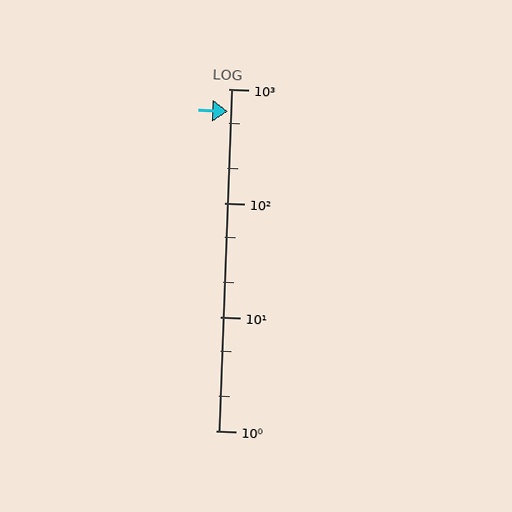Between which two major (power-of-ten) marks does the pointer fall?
The pointer is between 100 and 1000.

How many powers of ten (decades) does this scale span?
The scale spans 3 decades, from 1 to 1000.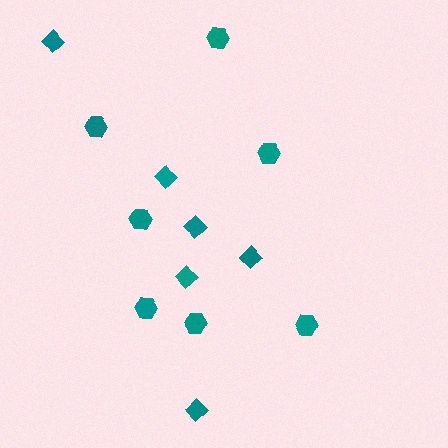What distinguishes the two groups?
There are 2 groups: one group of diamonds (6) and one group of hexagons (7).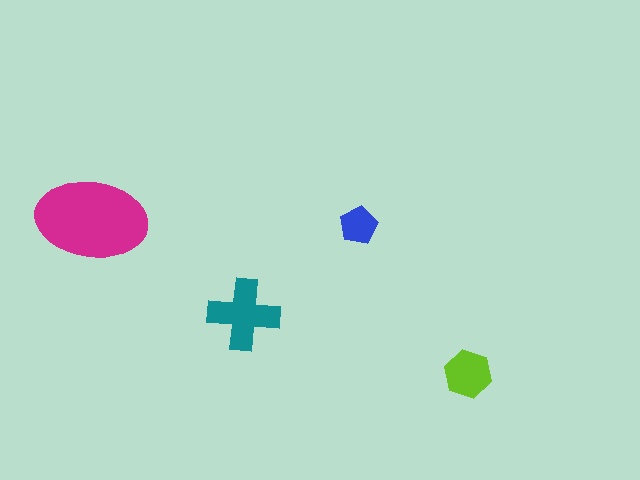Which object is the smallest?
The blue pentagon.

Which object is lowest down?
The lime hexagon is bottommost.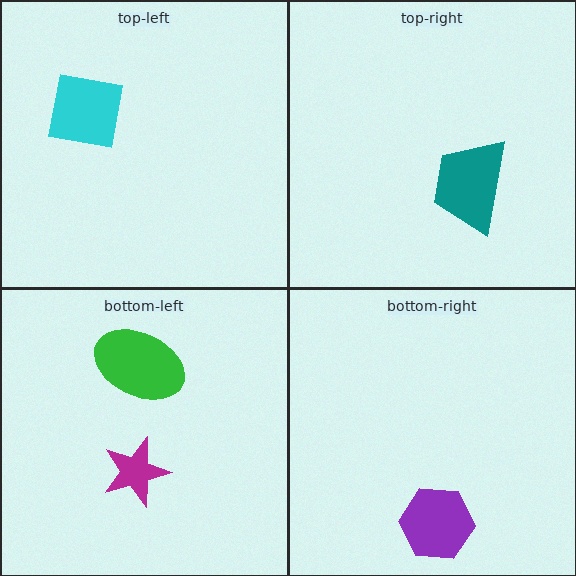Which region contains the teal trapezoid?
The top-right region.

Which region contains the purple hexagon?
The bottom-right region.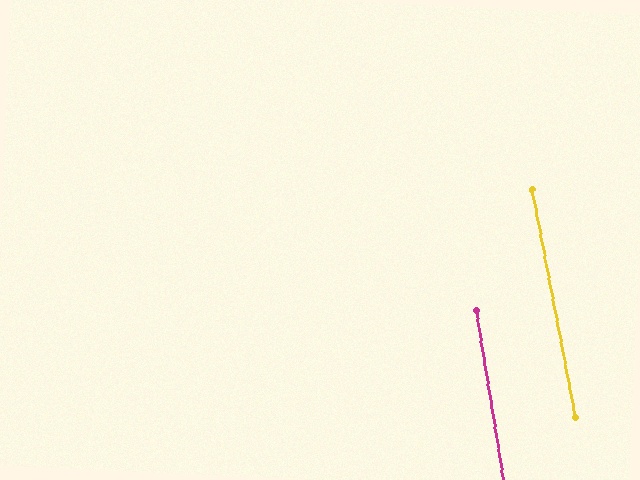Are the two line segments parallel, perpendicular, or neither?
Parallel — their directions differ by only 1.9°.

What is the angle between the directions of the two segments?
Approximately 2 degrees.